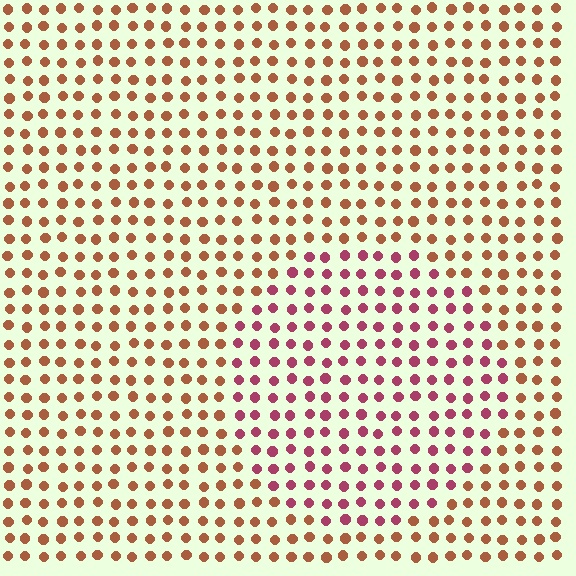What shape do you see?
I see a circle.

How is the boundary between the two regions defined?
The boundary is defined purely by a slight shift in hue (about 41 degrees). Spacing, size, and orientation are identical on both sides.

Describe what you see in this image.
The image is filled with small brown elements in a uniform arrangement. A circle-shaped region is visible where the elements are tinted to a slightly different hue, forming a subtle color boundary.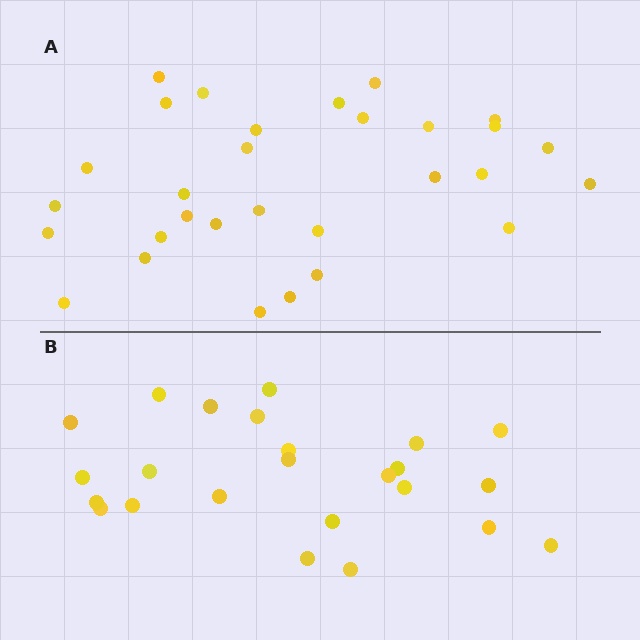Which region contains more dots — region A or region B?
Region A (the top region) has more dots.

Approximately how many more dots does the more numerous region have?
Region A has about 6 more dots than region B.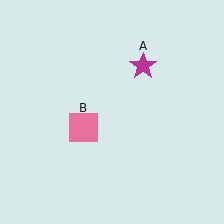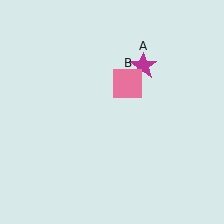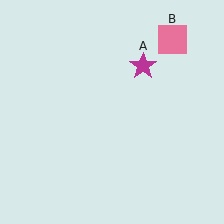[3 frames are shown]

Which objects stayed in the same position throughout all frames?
Magenta star (object A) remained stationary.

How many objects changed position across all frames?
1 object changed position: pink square (object B).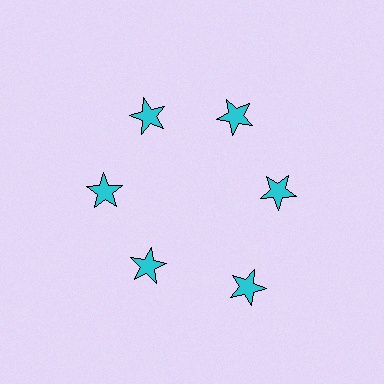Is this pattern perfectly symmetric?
No. The 6 cyan stars are arranged in a ring, but one element near the 5 o'clock position is pushed outward from the center, breaking the 6-fold rotational symmetry.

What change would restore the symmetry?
The symmetry would be restored by moving it inward, back onto the ring so that all 6 stars sit at equal angles and equal distance from the center.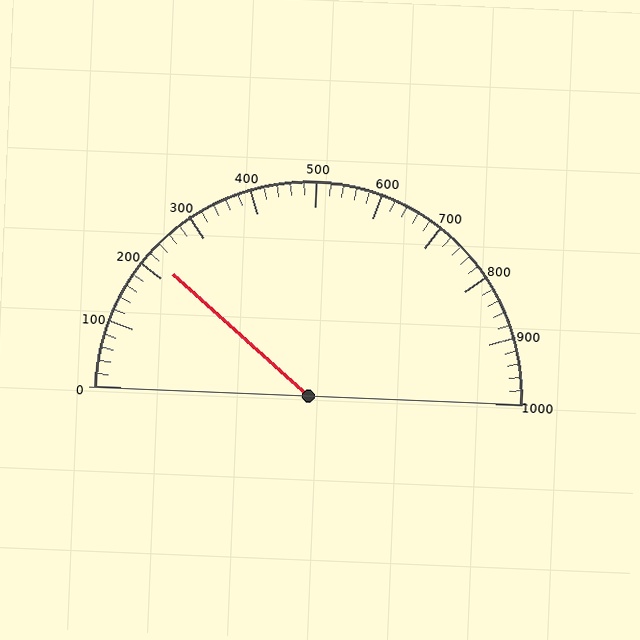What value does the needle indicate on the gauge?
The needle indicates approximately 220.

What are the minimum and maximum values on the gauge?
The gauge ranges from 0 to 1000.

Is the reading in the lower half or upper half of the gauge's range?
The reading is in the lower half of the range (0 to 1000).